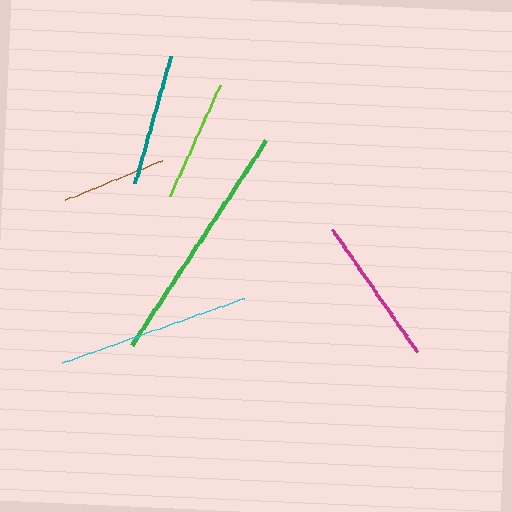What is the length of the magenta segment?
The magenta segment is approximately 148 pixels long.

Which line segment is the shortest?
The brown line is the shortest at approximately 105 pixels.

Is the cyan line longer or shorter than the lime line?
The cyan line is longer than the lime line.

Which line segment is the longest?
The green line is the longest at approximately 245 pixels.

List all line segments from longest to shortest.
From longest to shortest: green, cyan, magenta, teal, lime, brown.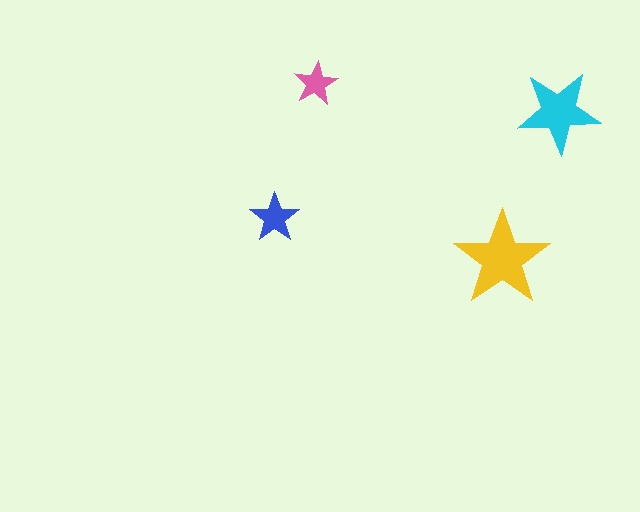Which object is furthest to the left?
The blue star is leftmost.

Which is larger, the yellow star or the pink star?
The yellow one.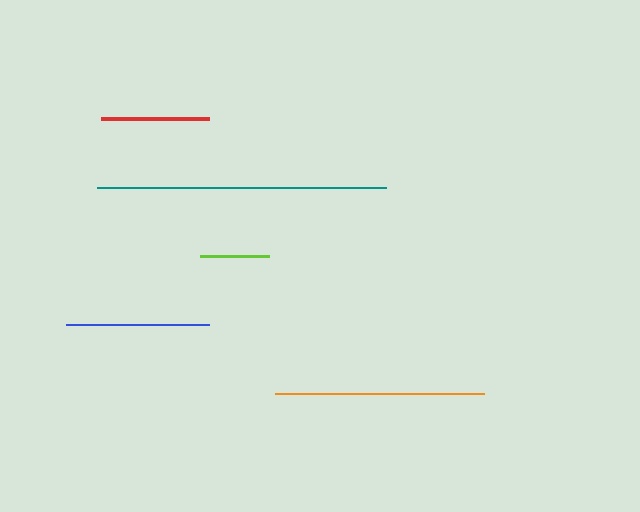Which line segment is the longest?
The teal line is the longest at approximately 289 pixels.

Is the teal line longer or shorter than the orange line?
The teal line is longer than the orange line.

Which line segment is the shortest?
The lime line is the shortest at approximately 69 pixels.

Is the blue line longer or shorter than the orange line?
The orange line is longer than the blue line.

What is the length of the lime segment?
The lime segment is approximately 69 pixels long.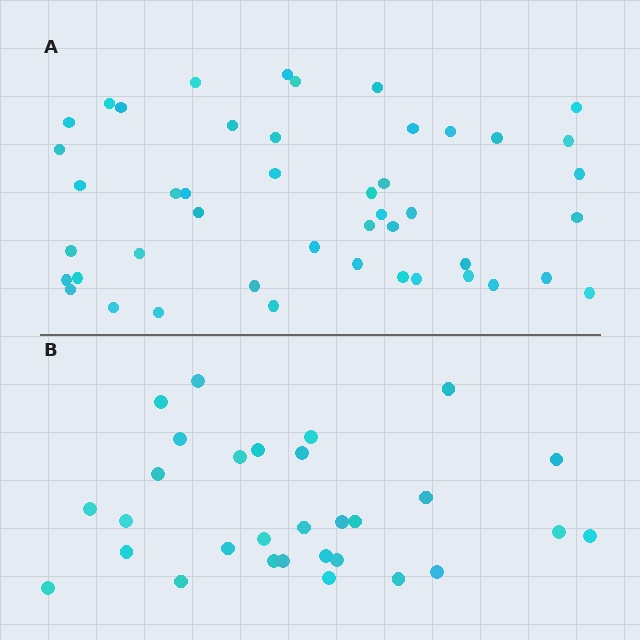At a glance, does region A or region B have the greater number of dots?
Region A (the top region) has more dots.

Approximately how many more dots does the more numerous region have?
Region A has approximately 15 more dots than region B.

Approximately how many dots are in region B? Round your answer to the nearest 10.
About 30 dots.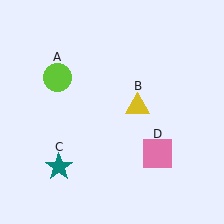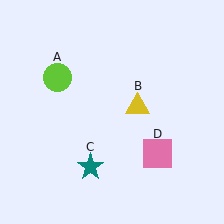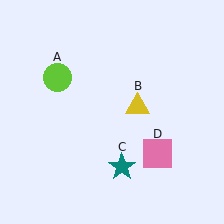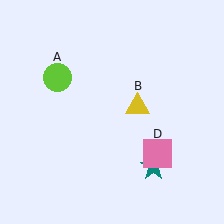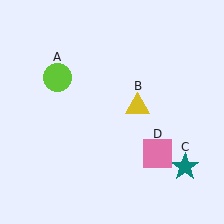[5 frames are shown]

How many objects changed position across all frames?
1 object changed position: teal star (object C).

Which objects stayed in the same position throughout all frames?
Lime circle (object A) and yellow triangle (object B) and pink square (object D) remained stationary.